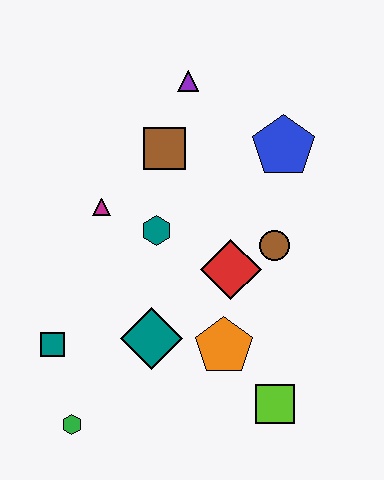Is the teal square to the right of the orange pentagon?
No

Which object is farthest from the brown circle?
The green hexagon is farthest from the brown circle.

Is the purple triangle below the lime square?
No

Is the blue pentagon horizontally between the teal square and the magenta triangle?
No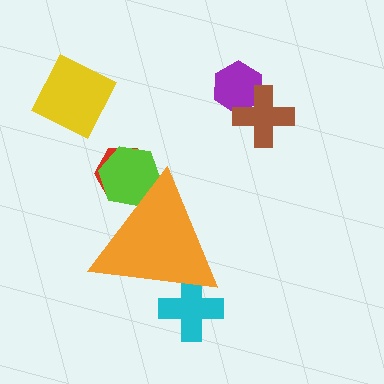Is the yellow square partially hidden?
No, the yellow square is fully visible.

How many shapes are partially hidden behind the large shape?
3 shapes are partially hidden.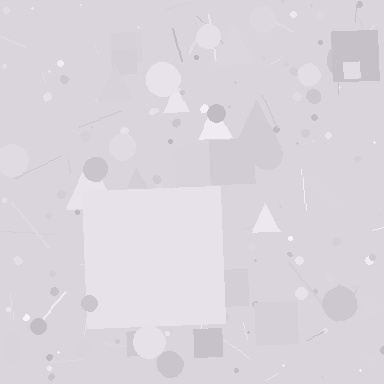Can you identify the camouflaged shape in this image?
The camouflaged shape is a square.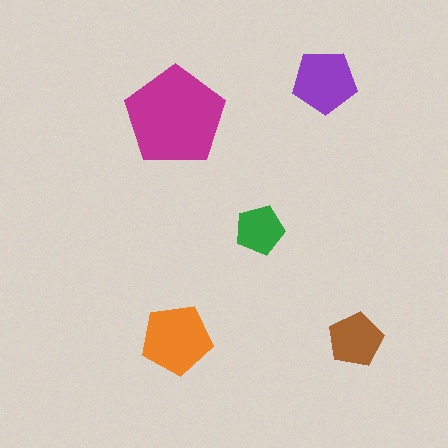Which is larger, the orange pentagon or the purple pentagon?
The orange one.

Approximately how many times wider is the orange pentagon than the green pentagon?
About 1.5 times wider.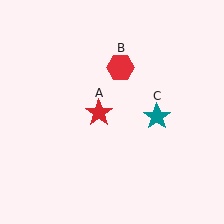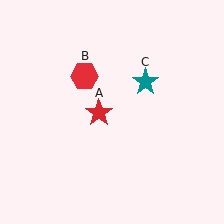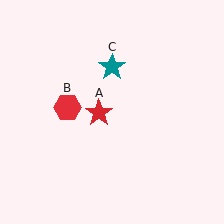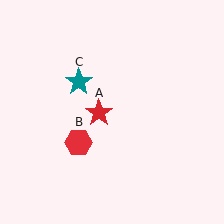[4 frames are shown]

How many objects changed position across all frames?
2 objects changed position: red hexagon (object B), teal star (object C).